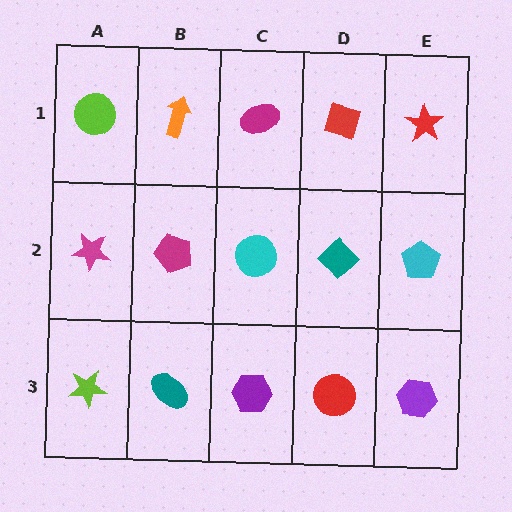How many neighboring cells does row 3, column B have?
3.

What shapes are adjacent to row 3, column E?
A cyan pentagon (row 2, column E), a red circle (row 3, column D).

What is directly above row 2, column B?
An orange arrow.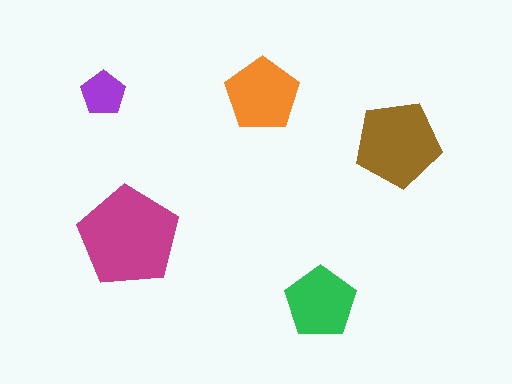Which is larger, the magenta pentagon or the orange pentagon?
The magenta one.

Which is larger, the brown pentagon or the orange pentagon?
The brown one.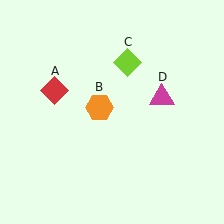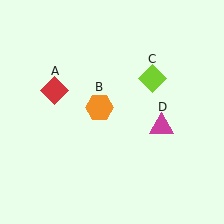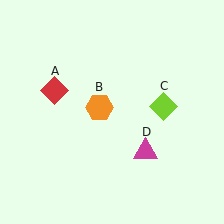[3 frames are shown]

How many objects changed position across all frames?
2 objects changed position: lime diamond (object C), magenta triangle (object D).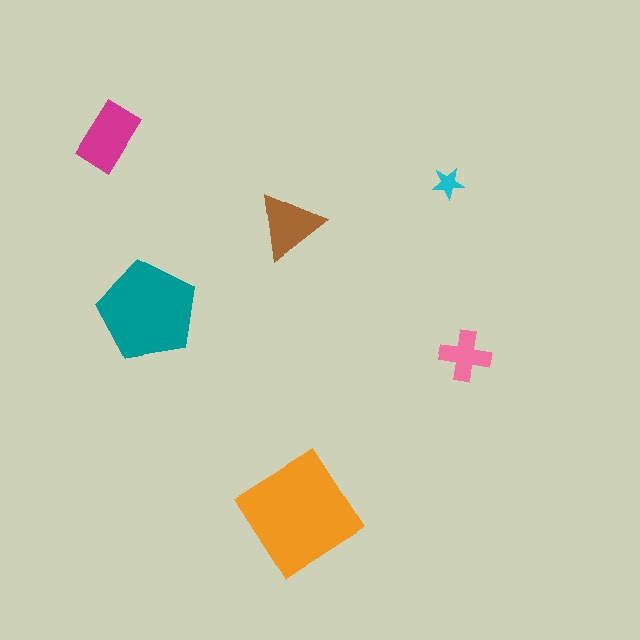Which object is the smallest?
The cyan star.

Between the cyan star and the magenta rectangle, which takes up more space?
The magenta rectangle.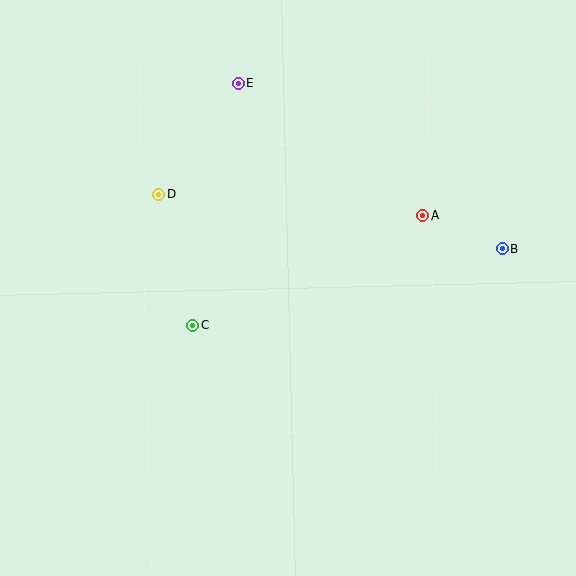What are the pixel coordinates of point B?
Point B is at (502, 249).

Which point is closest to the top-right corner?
Point B is closest to the top-right corner.